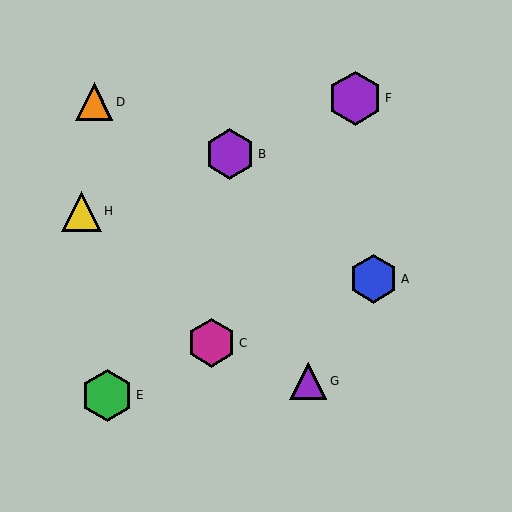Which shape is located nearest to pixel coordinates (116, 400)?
The green hexagon (labeled E) at (107, 395) is nearest to that location.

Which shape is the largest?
The purple hexagon (labeled F) is the largest.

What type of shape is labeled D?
Shape D is an orange triangle.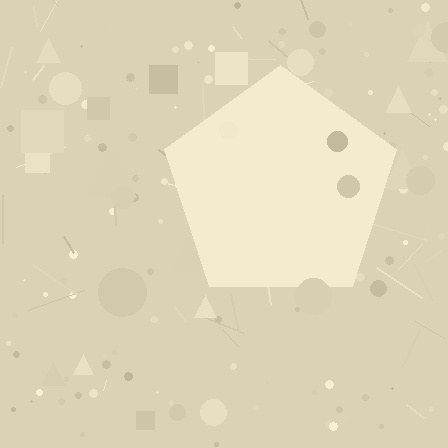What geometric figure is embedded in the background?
A pentagon is embedded in the background.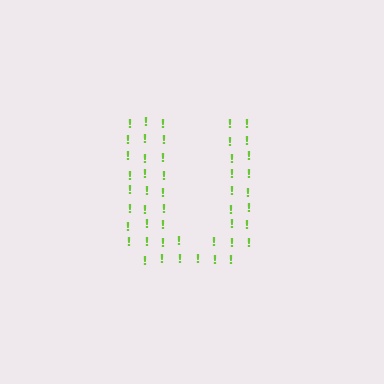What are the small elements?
The small elements are exclamation marks.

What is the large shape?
The large shape is the letter U.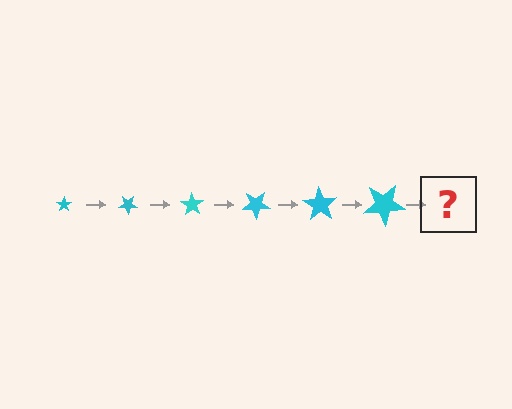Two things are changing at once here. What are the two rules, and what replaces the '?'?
The two rules are that the star grows larger each step and it rotates 35 degrees each step. The '?' should be a star, larger than the previous one and rotated 210 degrees from the start.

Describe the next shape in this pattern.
It should be a star, larger than the previous one and rotated 210 degrees from the start.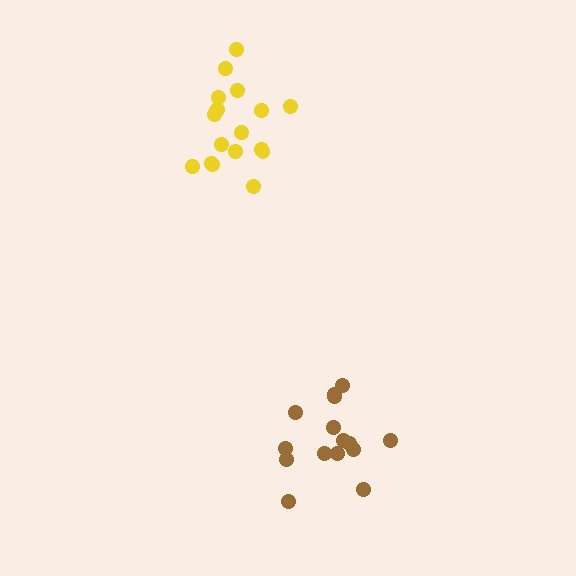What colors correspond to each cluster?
The clusters are colored: brown, yellow.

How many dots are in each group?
Group 1: 15 dots, Group 2: 18 dots (33 total).